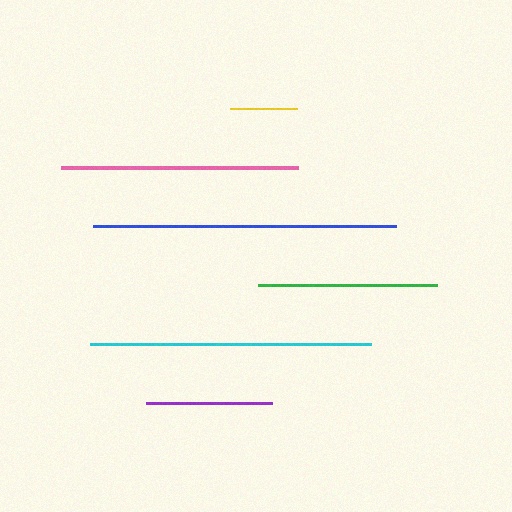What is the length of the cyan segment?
The cyan segment is approximately 281 pixels long.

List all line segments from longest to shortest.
From longest to shortest: blue, cyan, pink, green, purple, yellow.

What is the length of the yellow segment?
The yellow segment is approximately 67 pixels long.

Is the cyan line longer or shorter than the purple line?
The cyan line is longer than the purple line.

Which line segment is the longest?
The blue line is the longest at approximately 303 pixels.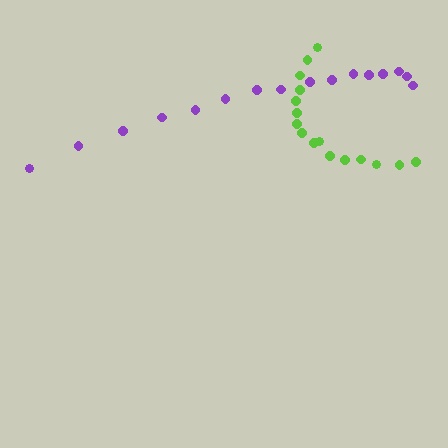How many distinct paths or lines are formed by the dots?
There are 2 distinct paths.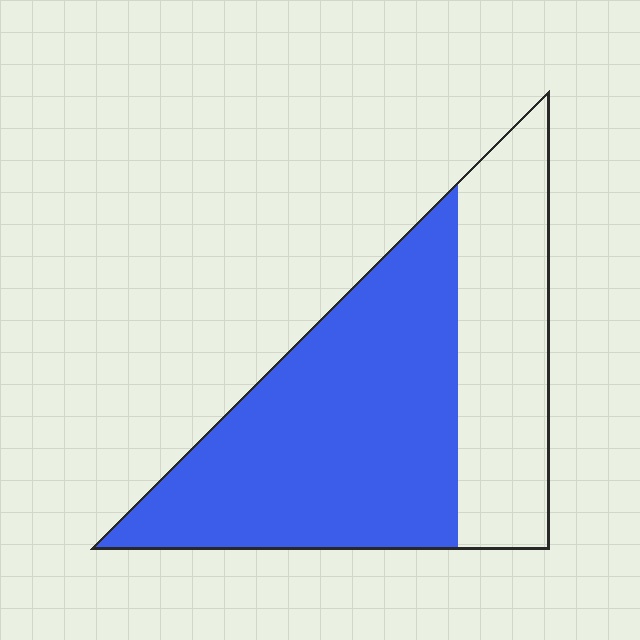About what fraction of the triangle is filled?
About five eighths (5/8).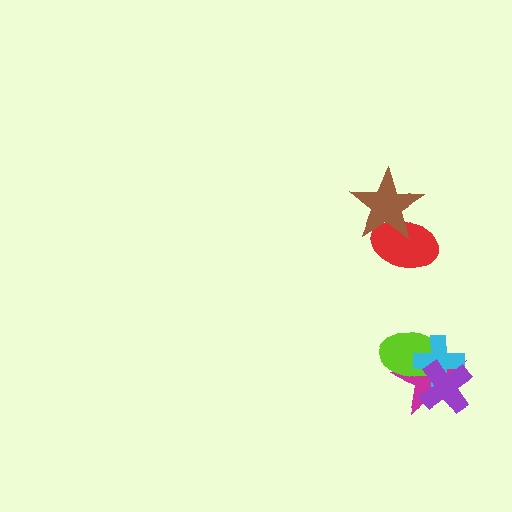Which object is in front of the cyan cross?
The purple cross is in front of the cyan cross.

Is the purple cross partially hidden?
No, no other shape covers it.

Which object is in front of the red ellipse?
The brown star is in front of the red ellipse.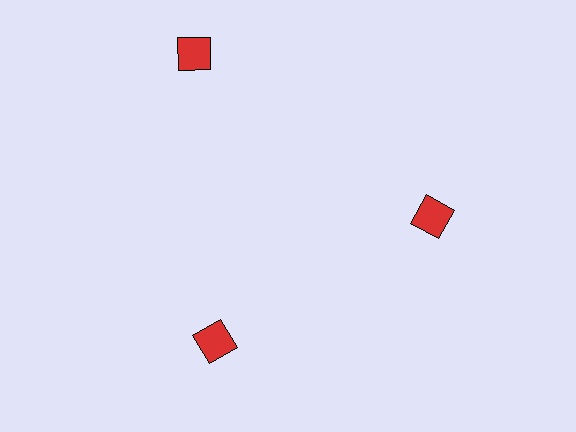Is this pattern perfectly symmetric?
No. The 3 red squares are arranged in a ring, but one element near the 11 o'clock position is pushed outward from the center, breaking the 3-fold rotational symmetry.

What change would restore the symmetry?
The symmetry would be restored by moving it inward, back onto the ring so that all 3 squares sit at equal angles and equal distance from the center.